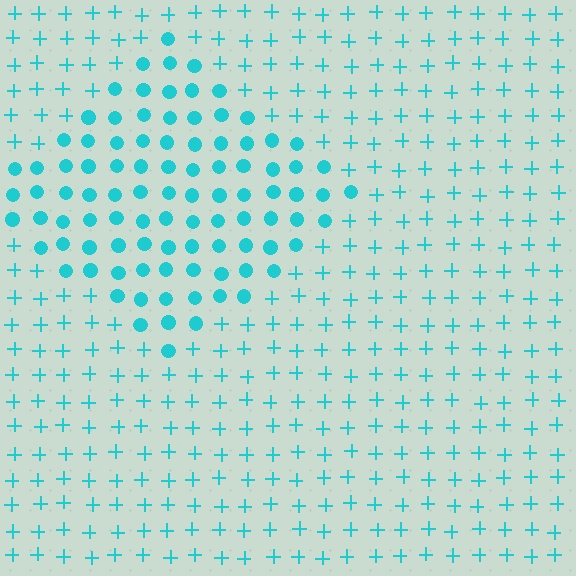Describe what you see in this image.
The image is filled with small cyan elements arranged in a uniform grid. A diamond-shaped region contains circles, while the surrounding area contains plus signs. The boundary is defined purely by the change in element shape.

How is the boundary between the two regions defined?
The boundary is defined by a change in element shape: circles inside vs. plus signs outside. All elements share the same color and spacing.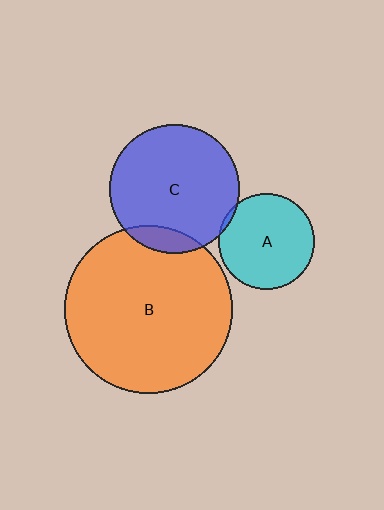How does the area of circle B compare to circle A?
Approximately 3.0 times.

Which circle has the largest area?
Circle B (orange).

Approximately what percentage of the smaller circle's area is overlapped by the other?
Approximately 5%.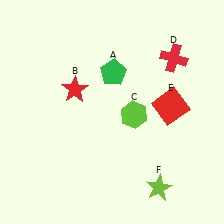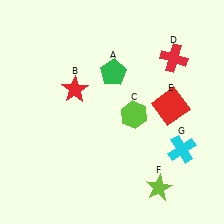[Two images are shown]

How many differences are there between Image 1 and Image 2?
There is 1 difference between the two images.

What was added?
A cyan cross (G) was added in Image 2.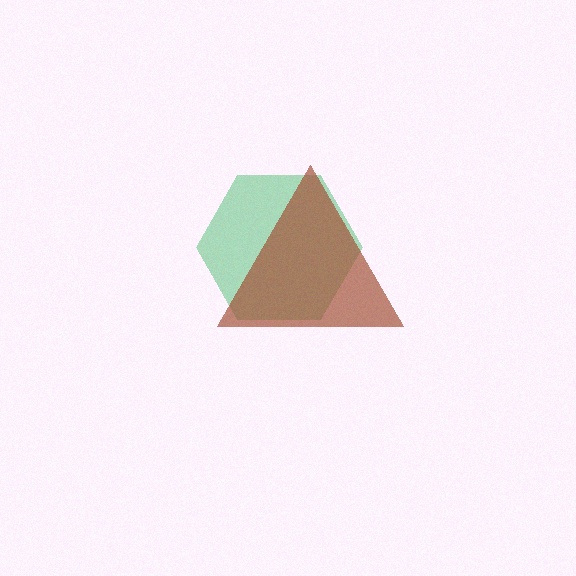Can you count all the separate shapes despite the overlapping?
Yes, there are 2 separate shapes.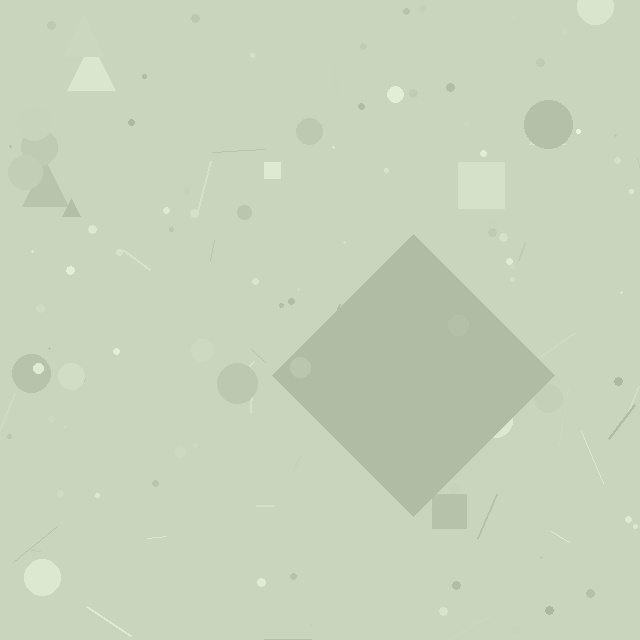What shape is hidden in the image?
A diamond is hidden in the image.